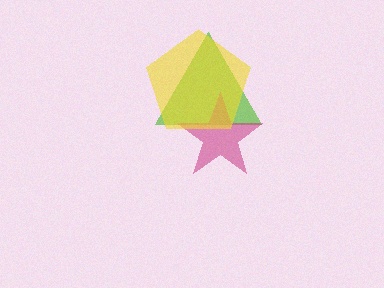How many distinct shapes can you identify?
There are 3 distinct shapes: a lime triangle, a magenta star, a yellow pentagon.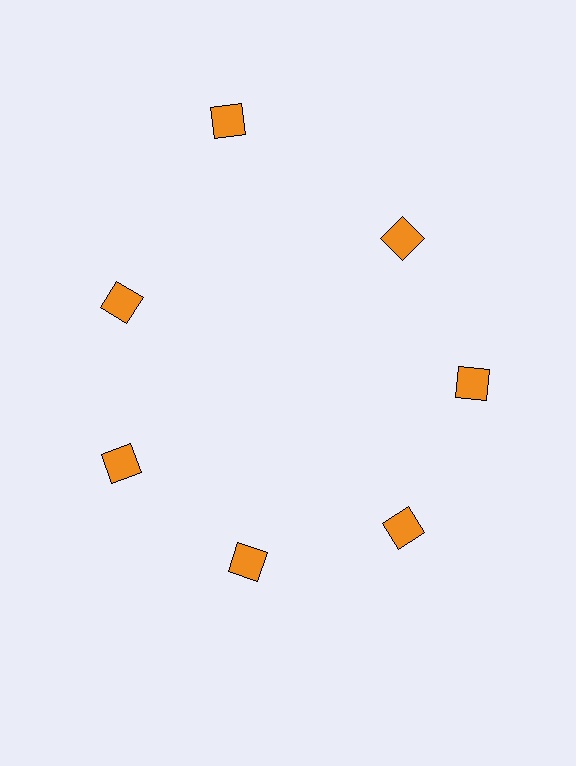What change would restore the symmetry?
The symmetry would be restored by moving it inward, back onto the ring so that all 7 diamonds sit at equal angles and equal distance from the center.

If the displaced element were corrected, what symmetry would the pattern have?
It would have 7-fold rotational symmetry — the pattern would map onto itself every 51 degrees.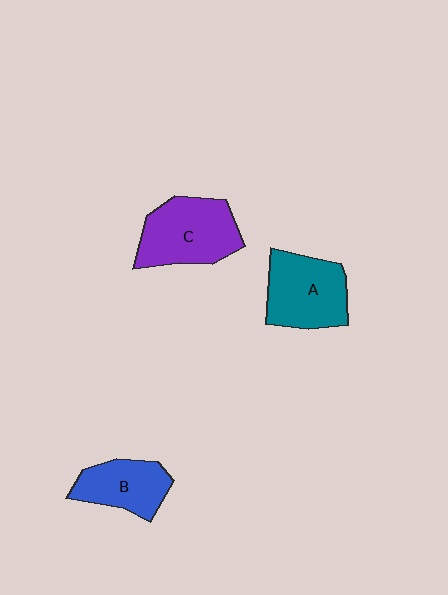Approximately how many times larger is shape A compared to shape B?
Approximately 1.3 times.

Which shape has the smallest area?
Shape B (blue).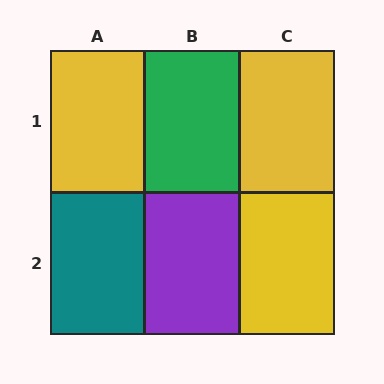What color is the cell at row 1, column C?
Yellow.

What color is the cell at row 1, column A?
Yellow.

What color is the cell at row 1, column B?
Green.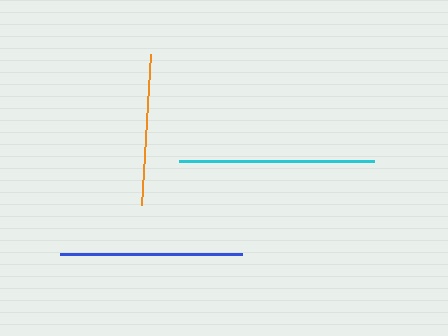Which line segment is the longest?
The cyan line is the longest at approximately 195 pixels.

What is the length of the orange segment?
The orange segment is approximately 150 pixels long.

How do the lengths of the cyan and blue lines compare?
The cyan and blue lines are approximately the same length.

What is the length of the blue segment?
The blue segment is approximately 182 pixels long.